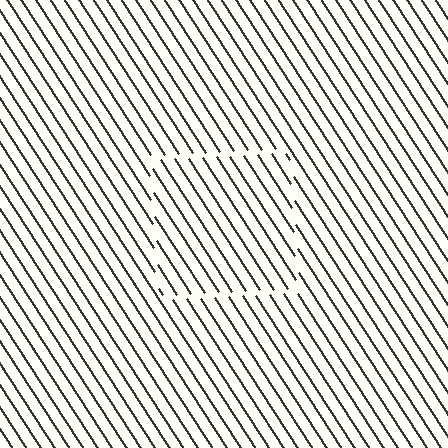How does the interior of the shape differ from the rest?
The interior of the shape contains the same grating, shifted by half a period — the contour is defined by the phase discontinuity where line-ends from the inner and outer gratings abut.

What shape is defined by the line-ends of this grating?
An illusory square. The interior of the shape contains the same grating, shifted by half a period — the contour is defined by the phase discontinuity where line-ends from the inner and outer gratings abut.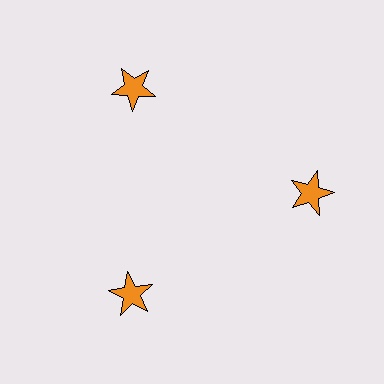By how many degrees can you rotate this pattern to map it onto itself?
The pattern maps onto itself every 120 degrees of rotation.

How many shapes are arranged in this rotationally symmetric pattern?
There are 3 shapes, arranged in 3 groups of 1.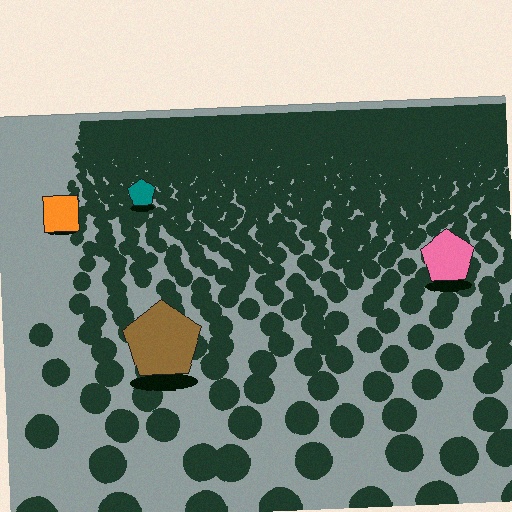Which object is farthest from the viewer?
The teal pentagon is farthest from the viewer. It appears smaller and the ground texture around it is denser.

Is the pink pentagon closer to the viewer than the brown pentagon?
No. The brown pentagon is closer — you can tell from the texture gradient: the ground texture is coarser near it.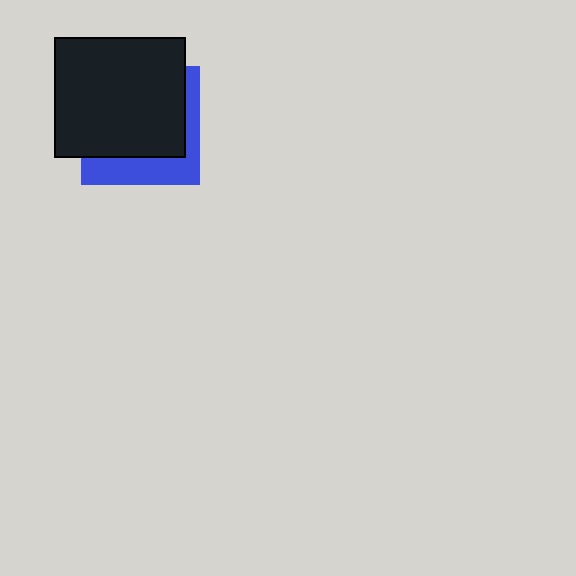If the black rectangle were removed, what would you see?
You would see the complete blue square.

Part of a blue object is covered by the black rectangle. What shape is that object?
It is a square.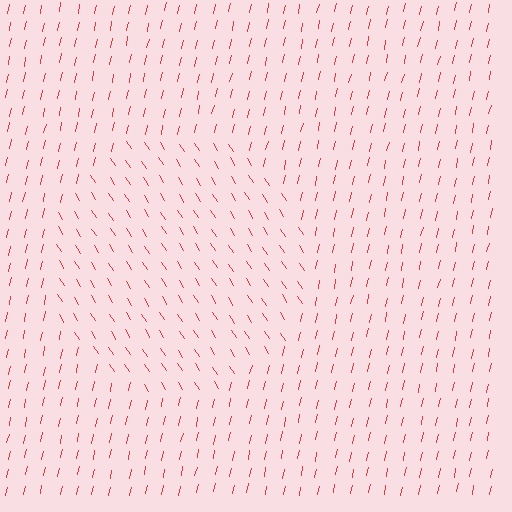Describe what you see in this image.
The image is filled with small red line segments. A circle region in the image has lines oriented differently from the surrounding lines, creating a visible texture boundary.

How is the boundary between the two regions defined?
The boundary is defined purely by a change in line orientation (approximately 45 degrees difference). All lines are the same color and thickness.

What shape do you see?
I see a circle.